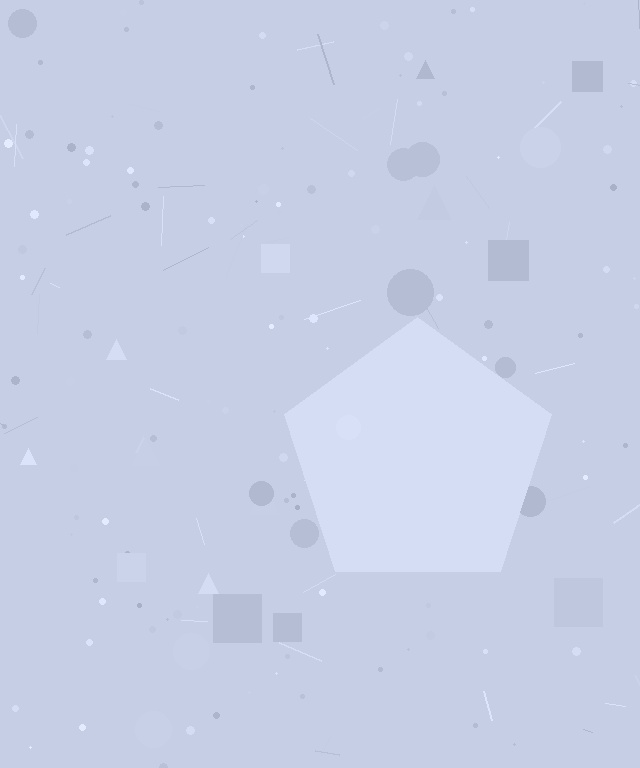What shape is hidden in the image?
A pentagon is hidden in the image.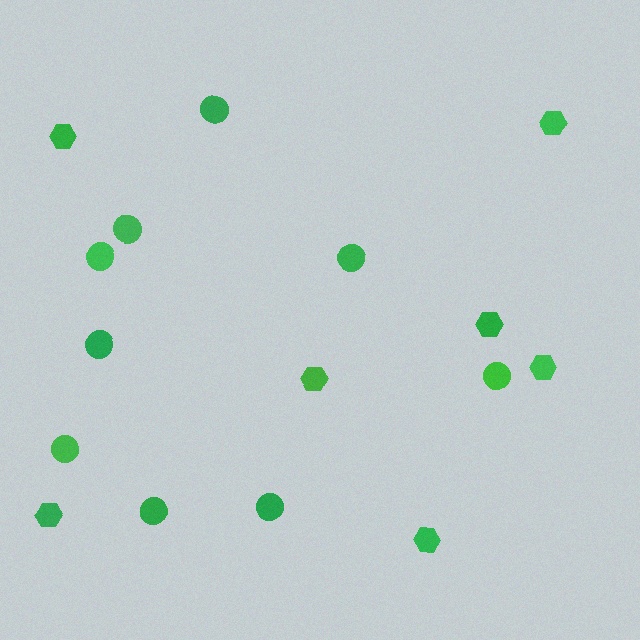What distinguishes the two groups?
There are 2 groups: one group of circles (9) and one group of hexagons (7).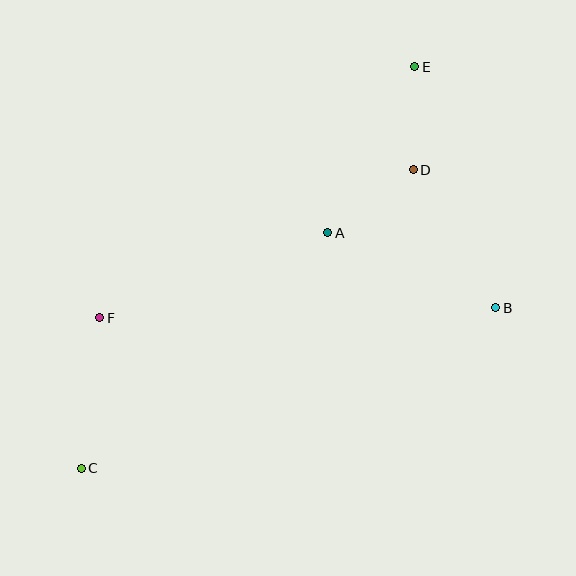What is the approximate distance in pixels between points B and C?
The distance between B and C is approximately 445 pixels.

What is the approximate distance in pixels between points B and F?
The distance between B and F is approximately 396 pixels.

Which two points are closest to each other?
Points D and E are closest to each other.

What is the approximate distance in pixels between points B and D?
The distance between B and D is approximately 161 pixels.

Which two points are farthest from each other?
Points C and E are farthest from each other.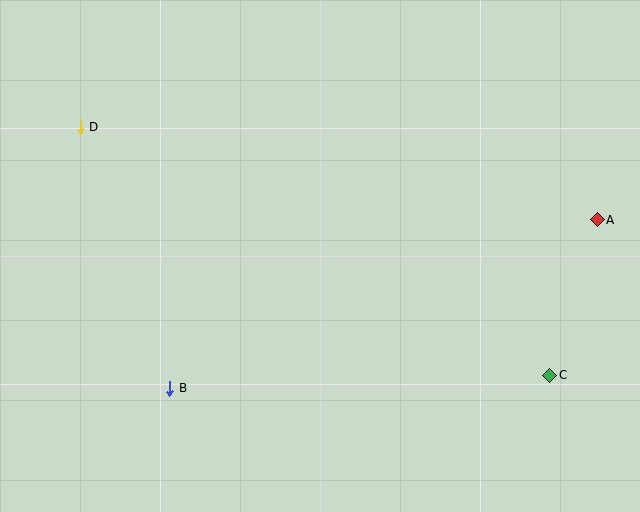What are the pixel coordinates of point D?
Point D is at (80, 127).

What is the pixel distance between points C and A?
The distance between C and A is 162 pixels.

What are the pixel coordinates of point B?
Point B is at (170, 388).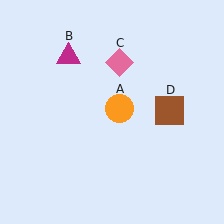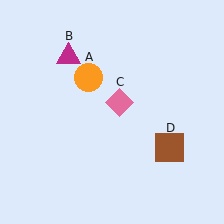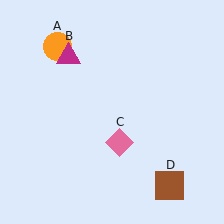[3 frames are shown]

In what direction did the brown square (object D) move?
The brown square (object D) moved down.